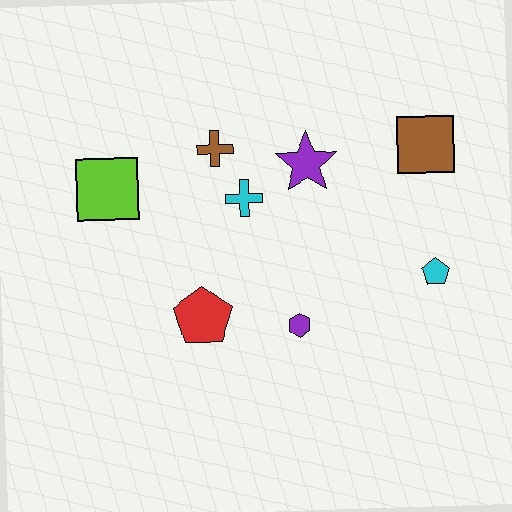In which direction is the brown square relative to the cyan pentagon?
The brown square is above the cyan pentagon.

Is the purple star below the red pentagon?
No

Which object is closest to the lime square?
The brown cross is closest to the lime square.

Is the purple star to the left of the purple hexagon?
No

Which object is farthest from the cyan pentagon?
The lime square is farthest from the cyan pentagon.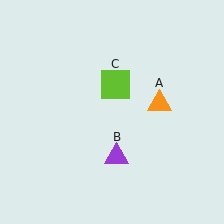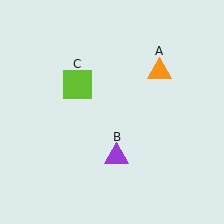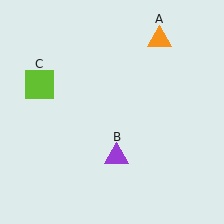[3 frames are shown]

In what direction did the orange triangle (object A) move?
The orange triangle (object A) moved up.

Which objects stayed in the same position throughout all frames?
Purple triangle (object B) remained stationary.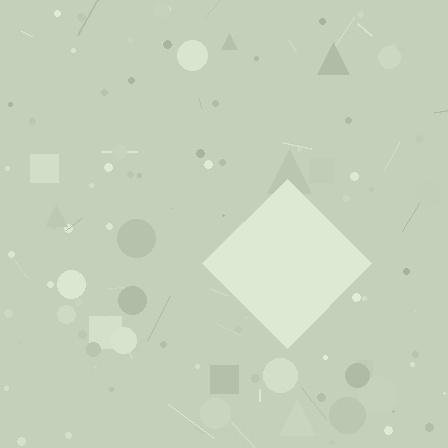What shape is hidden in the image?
A diamond is hidden in the image.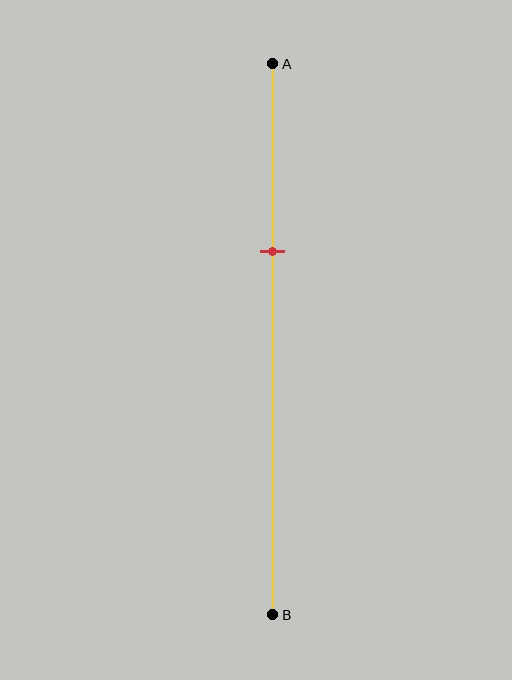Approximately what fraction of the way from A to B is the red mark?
The red mark is approximately 35% of the way from A to B.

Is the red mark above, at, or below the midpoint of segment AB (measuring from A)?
The red mark is above the midpoint of segment AB.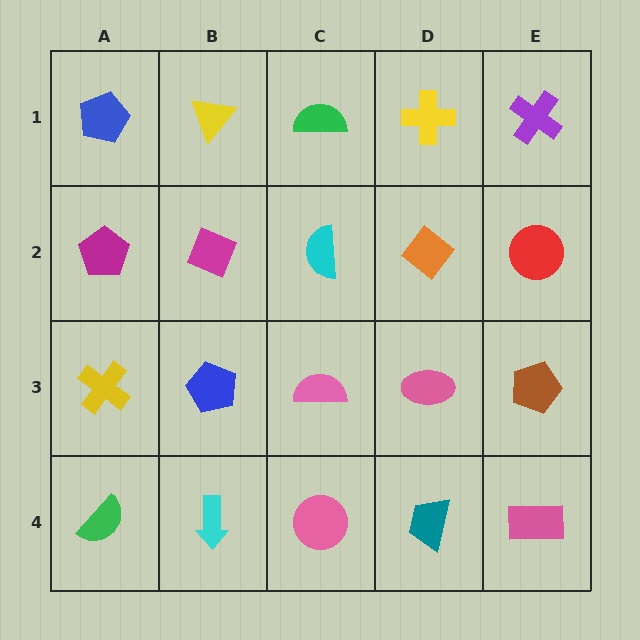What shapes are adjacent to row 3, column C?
A cyan semicircle (row 2, column C), a pink circle (row 4, column C), a blue pentagon (row 3, column B), a pink ellipse (row 3, column D).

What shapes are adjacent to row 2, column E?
A purple cross (row 1, column E), a brown pentagon (row 3, column E), an orange diamond (row 2, column D).